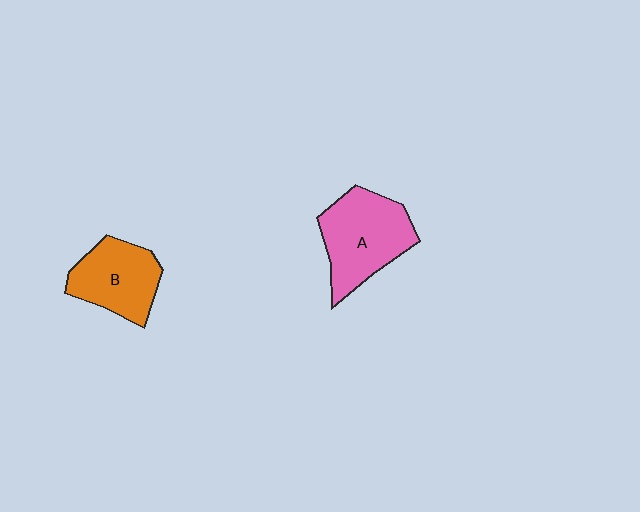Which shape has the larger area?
Shape A (pink).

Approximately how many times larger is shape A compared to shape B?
Approximately 1.2 times.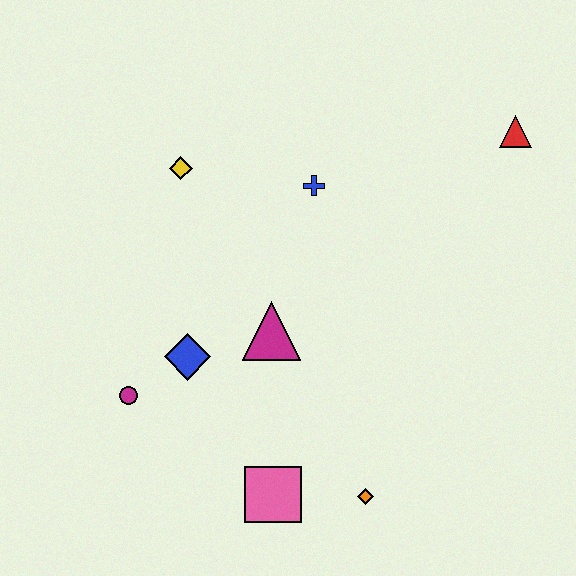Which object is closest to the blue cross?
The yellow diamond is closest to the blue cross.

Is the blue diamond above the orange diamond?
Yes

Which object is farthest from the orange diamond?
The red triangle is farthest from the orange diamond.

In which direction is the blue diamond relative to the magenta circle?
The blue diamond is to the right of the magenta circle.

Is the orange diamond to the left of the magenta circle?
No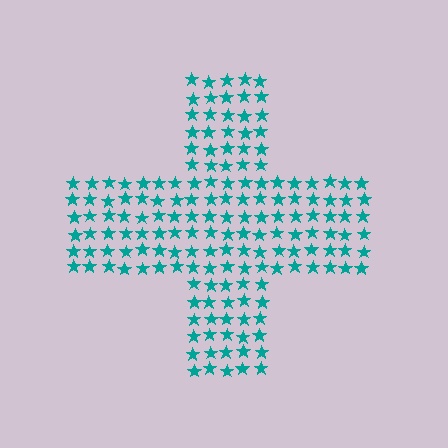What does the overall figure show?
The overall figure shows a cross.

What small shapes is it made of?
It is made of small stars.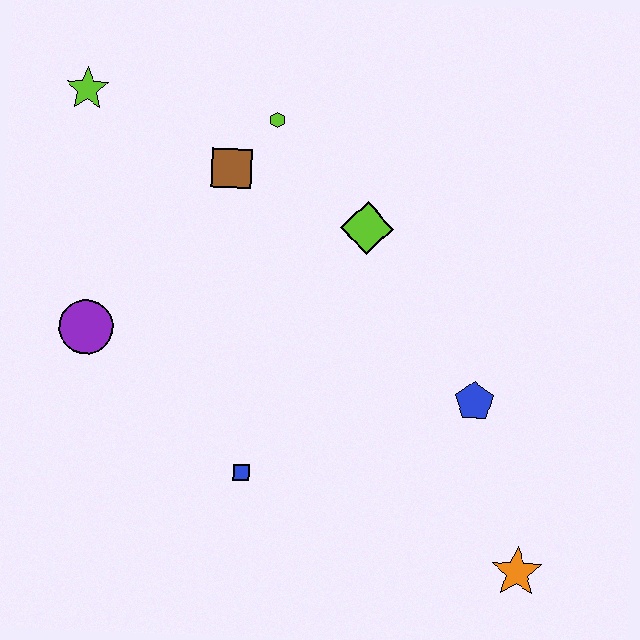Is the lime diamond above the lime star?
No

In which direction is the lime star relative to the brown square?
The lime star is to the left of the brown square.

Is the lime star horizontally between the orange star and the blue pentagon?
No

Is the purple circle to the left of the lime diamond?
Yes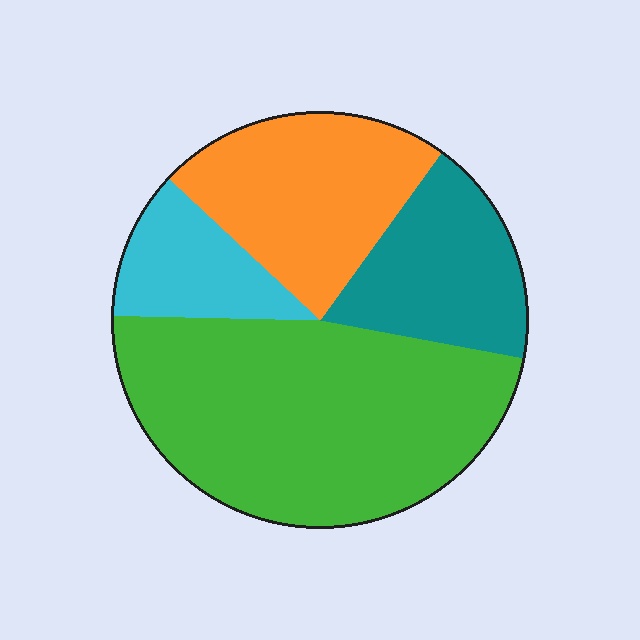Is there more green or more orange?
Green.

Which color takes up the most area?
Green, at roughly 45%.